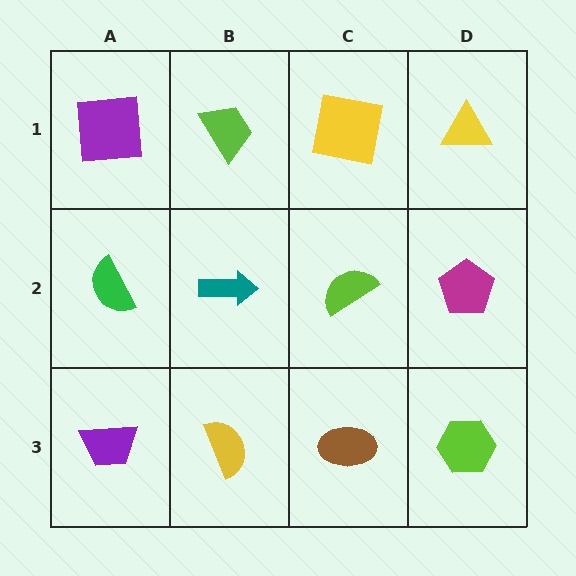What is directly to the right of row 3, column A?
A yellow semicircle.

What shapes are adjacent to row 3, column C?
A lime semicircle (row 2, column C), a yellow semicircle (row 3, column B), a lime hexagon (row 3, column D).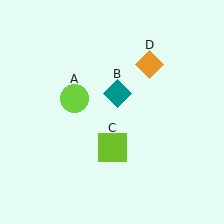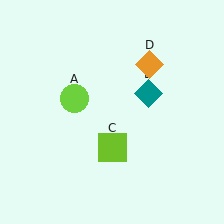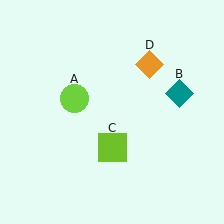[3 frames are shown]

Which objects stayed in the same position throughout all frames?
Lime circle (object A) and lime square (object C) and orange diamond (object D) remained stationary.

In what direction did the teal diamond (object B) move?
The teal diamond (object B) moved right.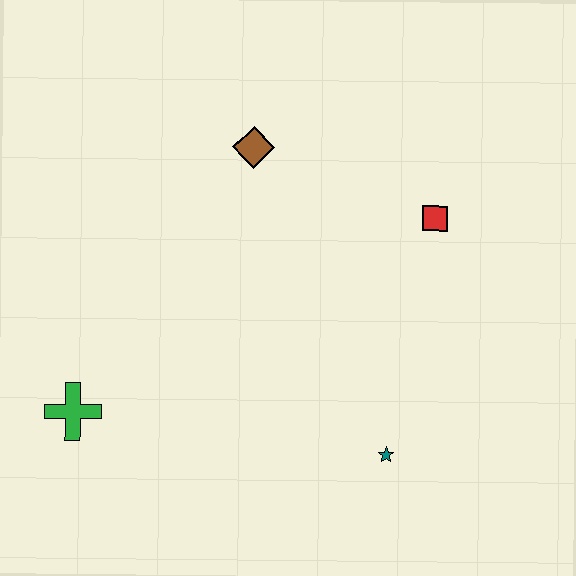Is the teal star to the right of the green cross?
Yes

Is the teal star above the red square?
No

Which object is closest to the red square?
The brown diamond is closest to the red square.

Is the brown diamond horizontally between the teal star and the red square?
No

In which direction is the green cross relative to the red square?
The green cross is to the left of the red square.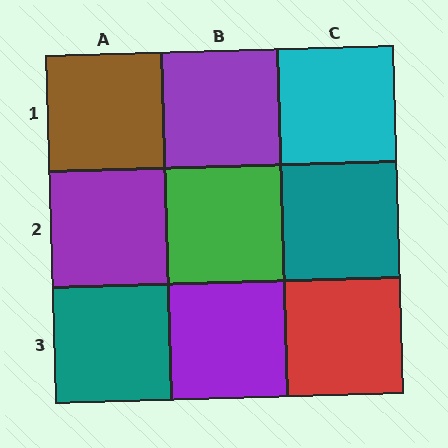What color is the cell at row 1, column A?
Brown.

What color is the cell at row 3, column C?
Red.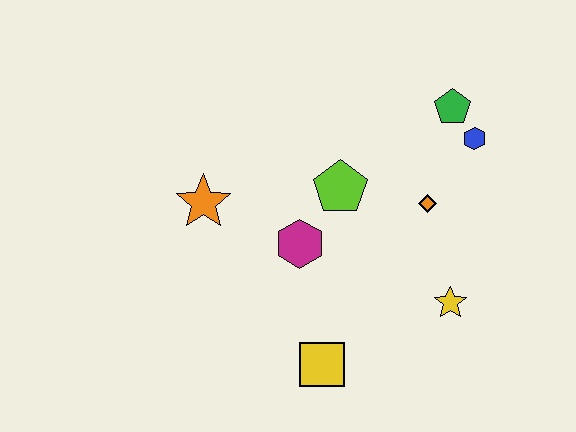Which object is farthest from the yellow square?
The green pentagon is farthest from the yellow square.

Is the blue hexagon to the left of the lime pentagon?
No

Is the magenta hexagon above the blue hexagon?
No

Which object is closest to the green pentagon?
The blue hexagon is closest to the green pentagon.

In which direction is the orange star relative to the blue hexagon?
The orange star is to the left of the blue hexagon.